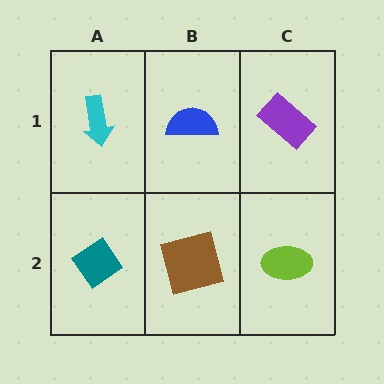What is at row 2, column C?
A lime ellipse.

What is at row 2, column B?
A brown square.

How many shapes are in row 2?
3 shapes.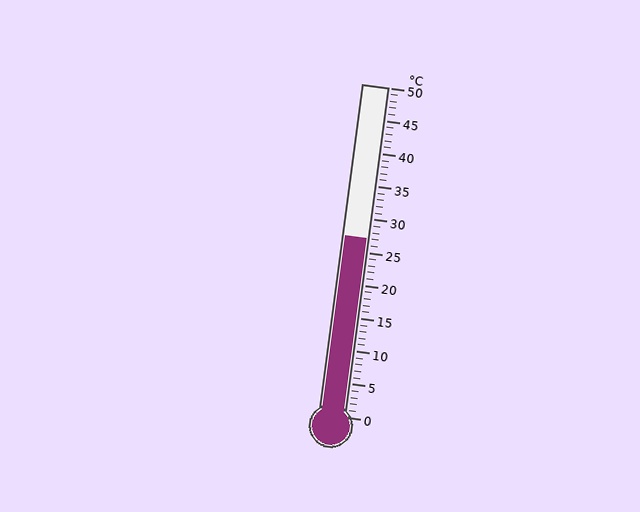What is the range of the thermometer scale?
The thermometer scale ranges from 0°C to 50°C.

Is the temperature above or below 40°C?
The temperature is below 40°C.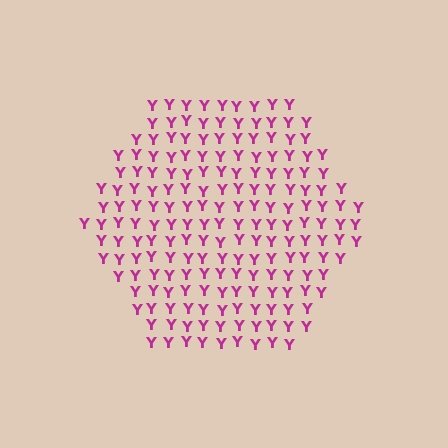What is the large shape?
The large shape is a hexagon.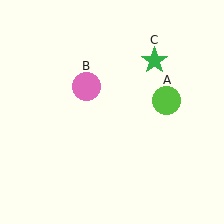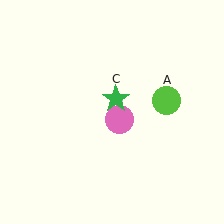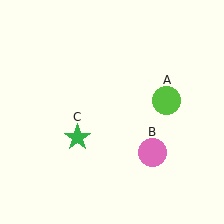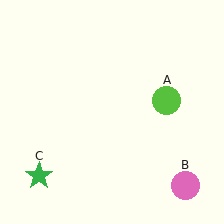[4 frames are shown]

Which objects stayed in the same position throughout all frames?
Lime circle (object A) remained stationary.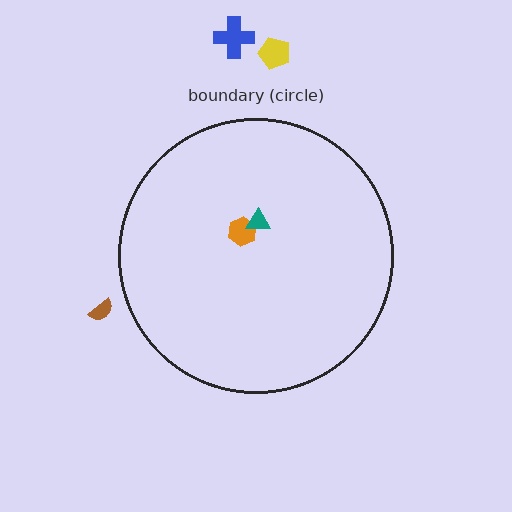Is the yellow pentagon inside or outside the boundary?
Outside.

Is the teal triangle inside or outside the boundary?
Inside.